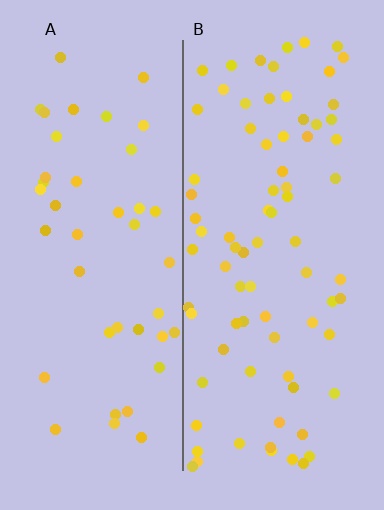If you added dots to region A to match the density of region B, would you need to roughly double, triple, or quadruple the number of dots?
Approximately double.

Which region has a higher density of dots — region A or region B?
B (the right).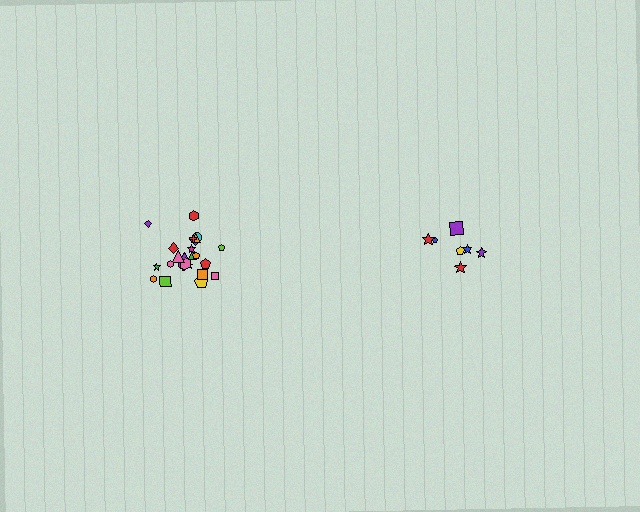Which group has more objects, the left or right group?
The left group.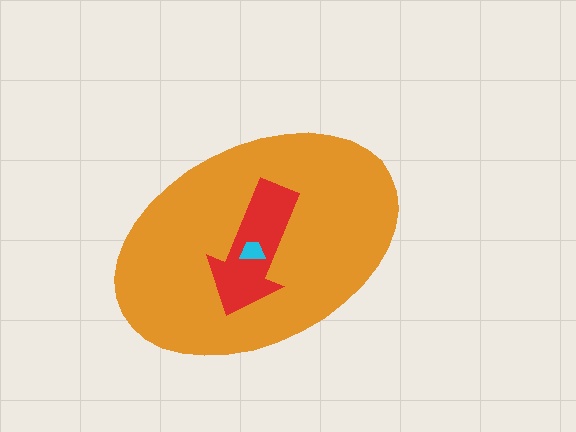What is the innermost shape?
The cyan trapezoid.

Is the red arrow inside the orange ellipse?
Yes.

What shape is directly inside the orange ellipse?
The red arrow.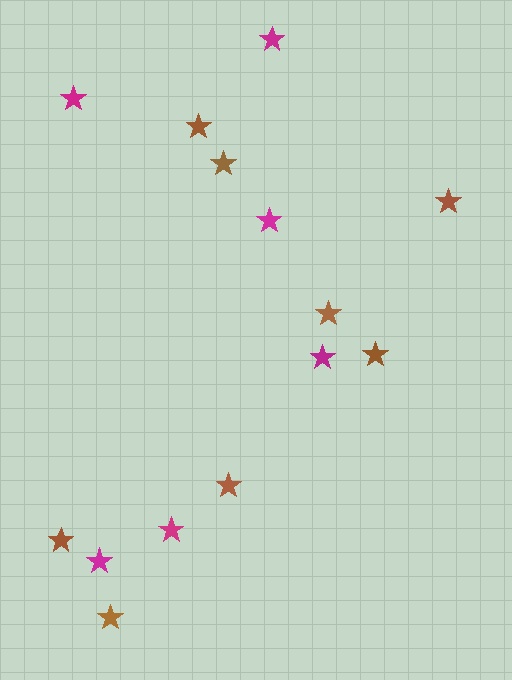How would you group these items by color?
There are 2 groups: one group of magenta stars (6) and one group of brown stars (8).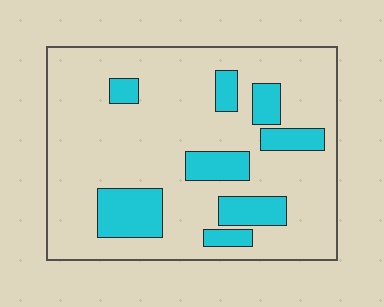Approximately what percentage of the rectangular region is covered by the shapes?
Approximately 20%.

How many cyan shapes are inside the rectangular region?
8.